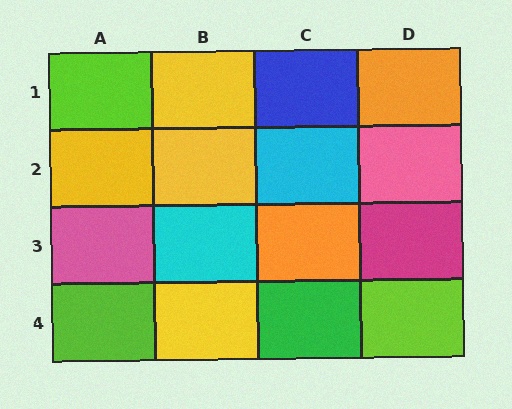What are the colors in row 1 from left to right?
Lime, yellow, blue, orange.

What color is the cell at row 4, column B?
Yellow.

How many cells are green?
1 cell is green.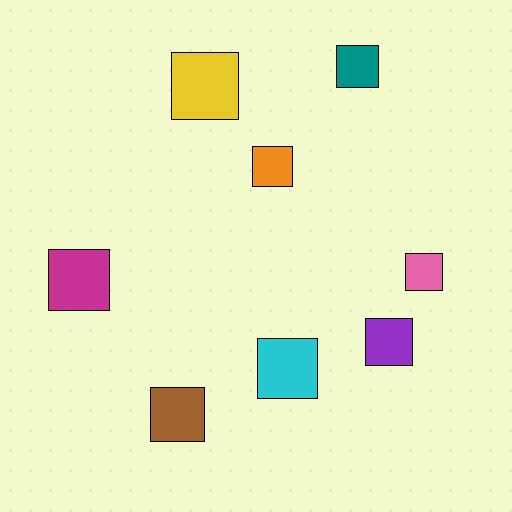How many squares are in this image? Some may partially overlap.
There are 8 squares.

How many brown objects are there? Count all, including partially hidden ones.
There is 1 brown object.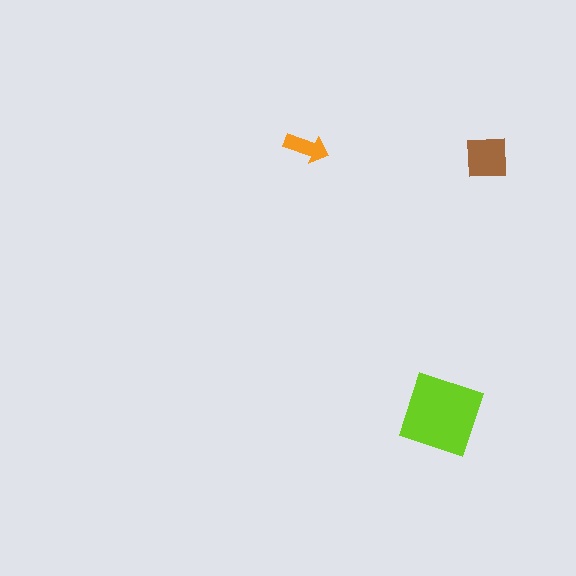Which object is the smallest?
The orange arrow.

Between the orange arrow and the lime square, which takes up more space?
The lime square.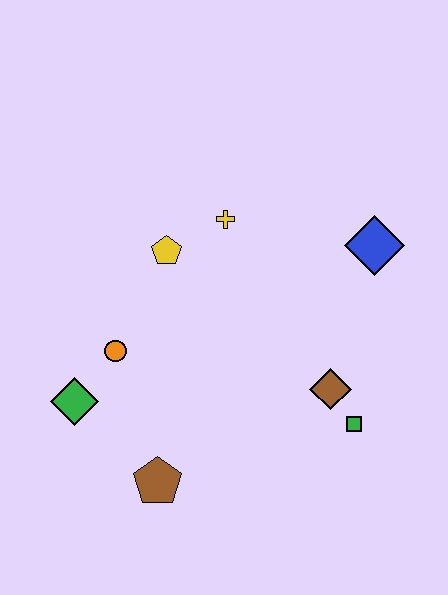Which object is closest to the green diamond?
The orange circle is closest to the green diamond.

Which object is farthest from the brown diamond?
The green diamond is farthest from the brown diamond.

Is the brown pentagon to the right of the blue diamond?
No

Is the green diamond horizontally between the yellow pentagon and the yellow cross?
No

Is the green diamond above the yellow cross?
No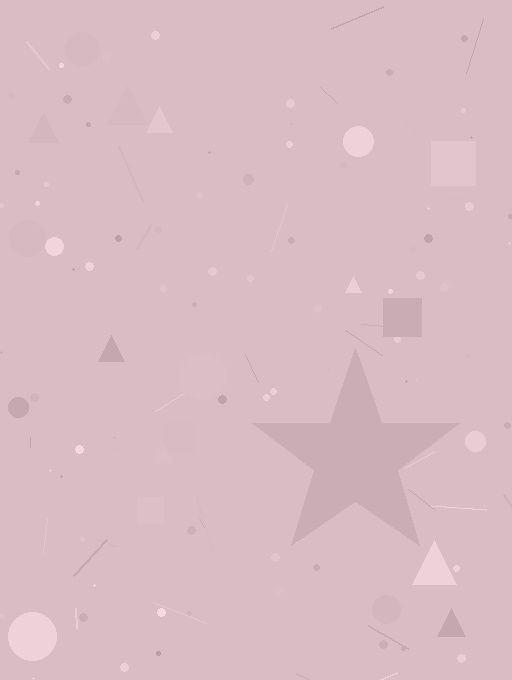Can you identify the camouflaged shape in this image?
The camouflaged shape is a star.